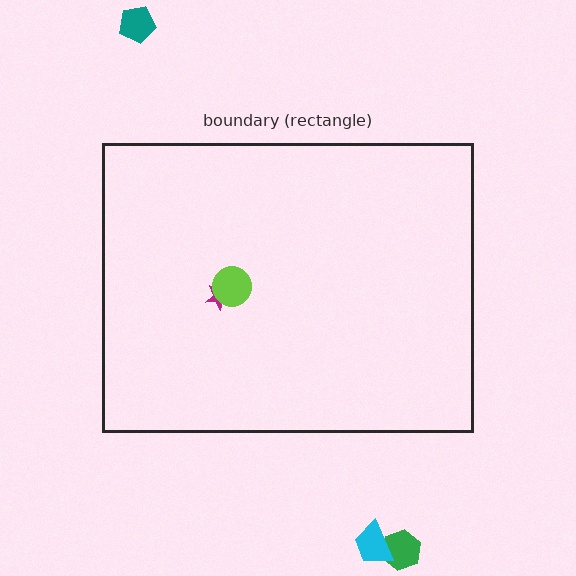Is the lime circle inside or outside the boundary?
Inside.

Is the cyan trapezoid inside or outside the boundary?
Outside.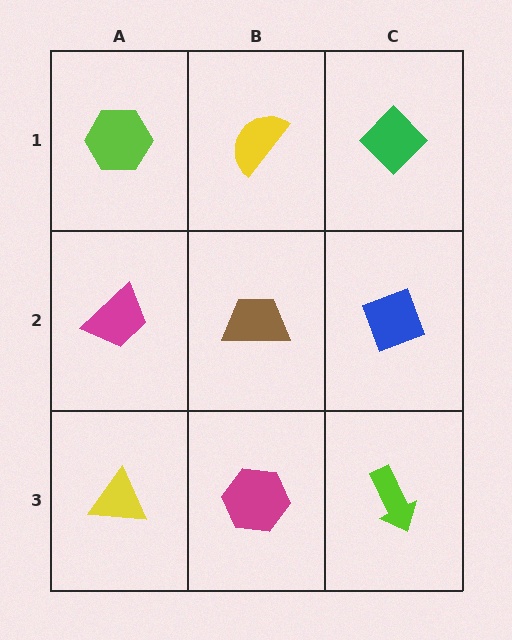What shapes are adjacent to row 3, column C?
A blue diamond (row 2, column C), a magenta hexagon (row 3, column B).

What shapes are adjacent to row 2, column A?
A lime hexagon (row 1, column A), a yellow triangle (row 3, column A), a brown trapezoid (row 2, column B).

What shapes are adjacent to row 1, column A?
A magenta trapezoid (row 2, column A), a yellow semicircle (row 1, column B).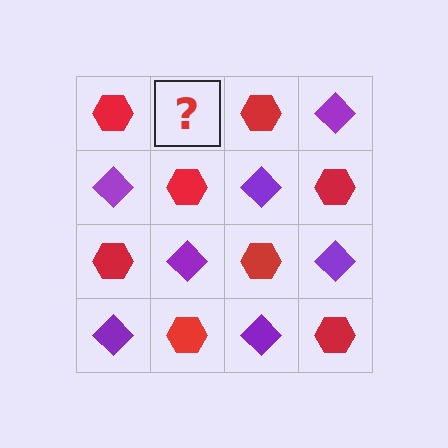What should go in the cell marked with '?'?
The missing cell should contain a purple diamond.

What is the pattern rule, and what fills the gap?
The rule is that it alternates red hexagon and purple diamond in a checkerboard pattern. The gap should be filled with a purple diamond.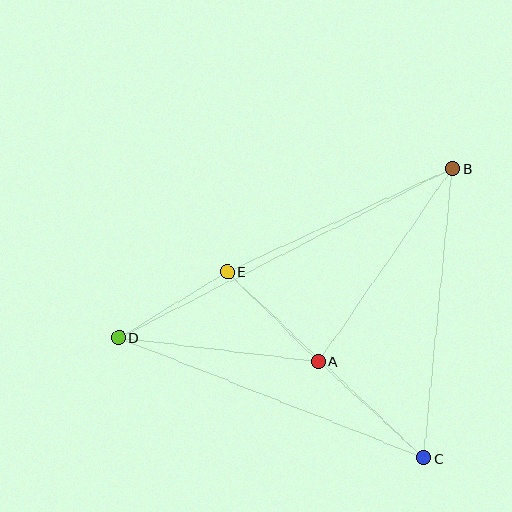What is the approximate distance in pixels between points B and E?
The distance between B and E is approximately 248 pixels.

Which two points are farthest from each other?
Points B and D are farthest from each other.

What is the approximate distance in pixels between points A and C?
The distance between A and C is approximately 143 pixels.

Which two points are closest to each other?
Points D and E are closest to each other.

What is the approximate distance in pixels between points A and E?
The distance between A and E is approximately 128 pixels.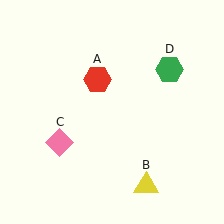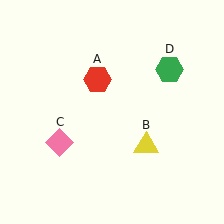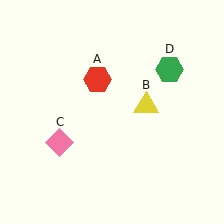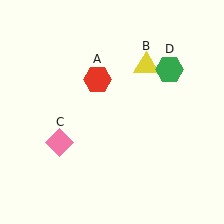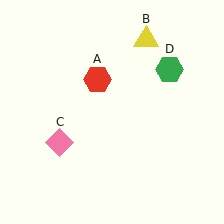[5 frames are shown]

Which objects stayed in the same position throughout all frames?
Red hexagon (object A) and pink diamond (object C) and green hexagon (object D) remained stationary.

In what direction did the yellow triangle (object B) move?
The yellow triangle (object B) moved up.